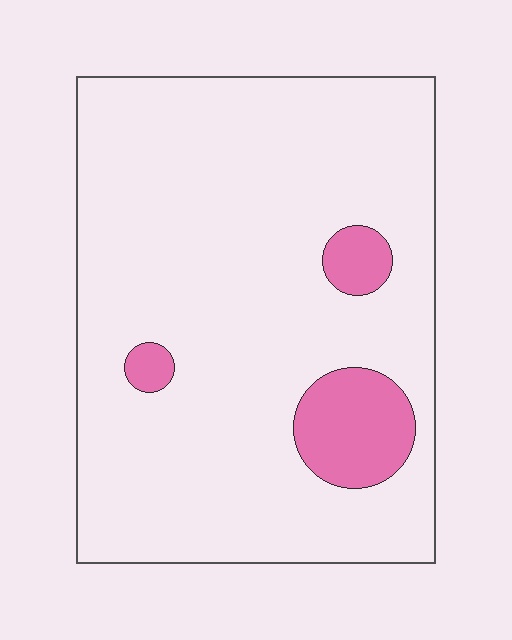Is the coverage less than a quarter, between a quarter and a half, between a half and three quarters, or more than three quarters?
Less than a quarter.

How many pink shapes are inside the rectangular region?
3.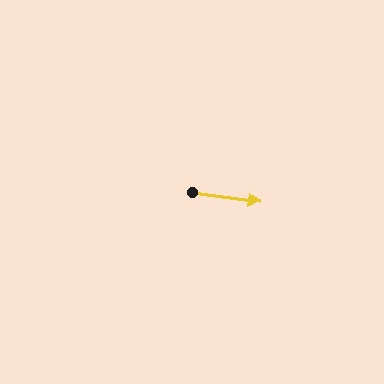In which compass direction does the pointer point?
East.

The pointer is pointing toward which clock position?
Roughly 3 o'clock.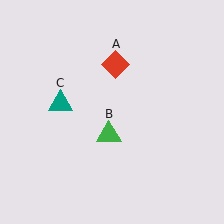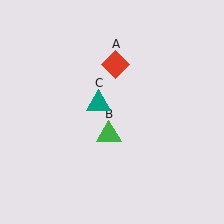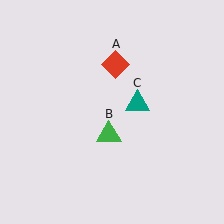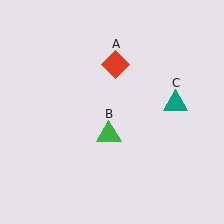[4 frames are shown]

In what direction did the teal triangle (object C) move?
The teal triangle (object C) moved right.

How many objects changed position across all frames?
1 object changed position: teal triangle (object C).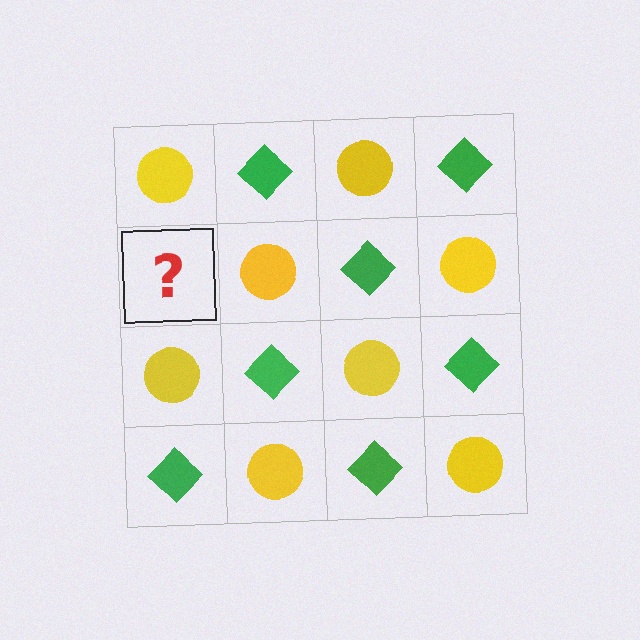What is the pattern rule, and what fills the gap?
The rule is that it alternates yellow circle and green diamond in a checkerboard pattern. The gap should be filled with a green diamond.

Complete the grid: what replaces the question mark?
The question mark should be replaced with a green diamond.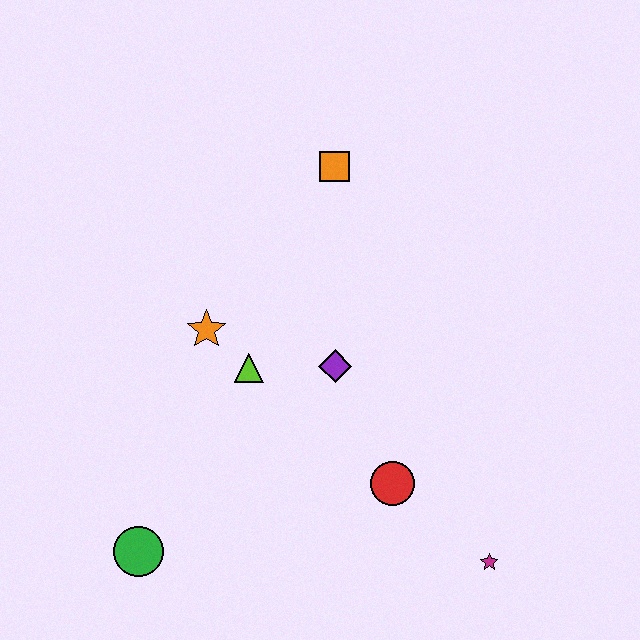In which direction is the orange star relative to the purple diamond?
The orange star is to the left of the purple diamond.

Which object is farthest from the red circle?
The orange square is farthest from the red circle.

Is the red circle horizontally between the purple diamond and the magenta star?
Yes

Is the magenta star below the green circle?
Yes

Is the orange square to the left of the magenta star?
Yes